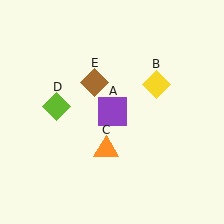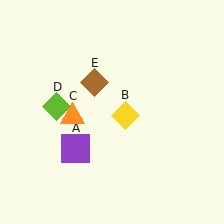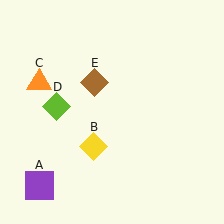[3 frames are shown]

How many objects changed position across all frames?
3 objects changed position: purple square (object A), yellow diamond (object B), orange triangle (object C).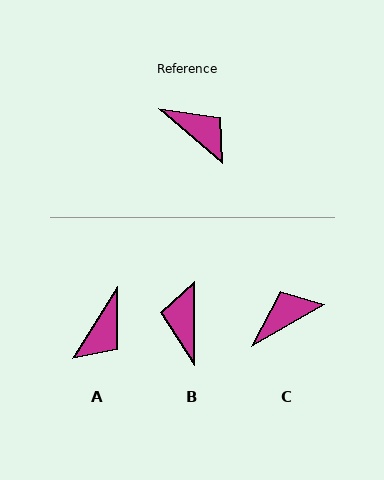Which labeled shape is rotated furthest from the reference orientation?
B, about 131 degrees away.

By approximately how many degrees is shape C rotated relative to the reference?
Approximately 71 degrees counter-clockwise.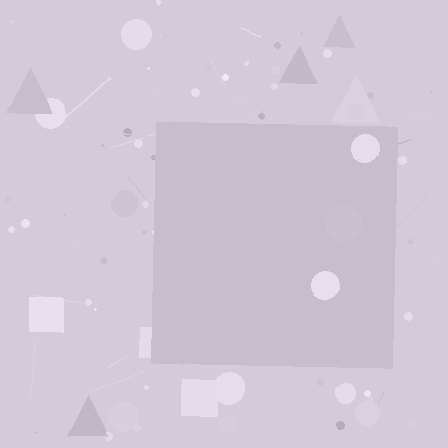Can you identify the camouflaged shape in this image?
The camouflaged shape is a square.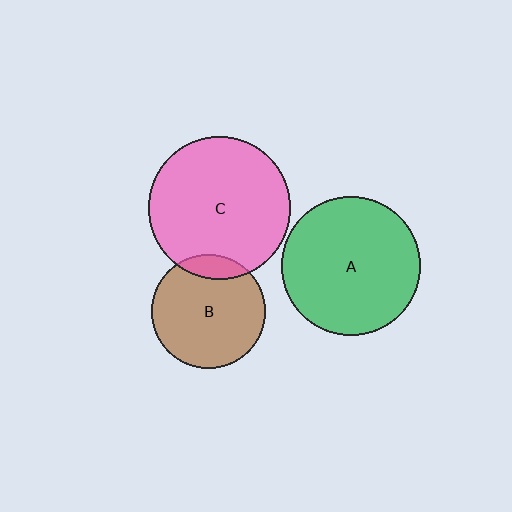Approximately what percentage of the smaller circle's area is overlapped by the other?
Approximately 10%.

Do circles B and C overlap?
Yes.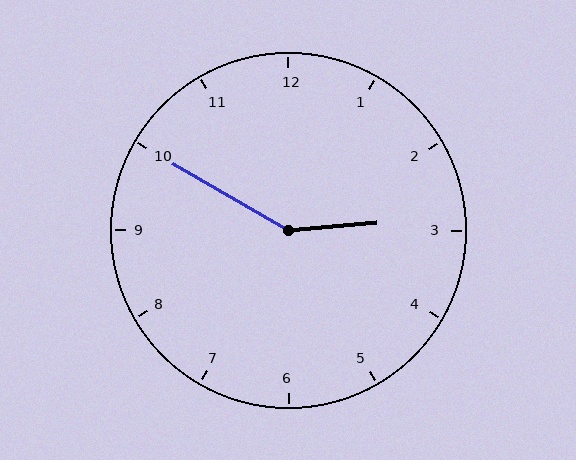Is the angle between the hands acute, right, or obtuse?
It is obtuse.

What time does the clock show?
2:50.